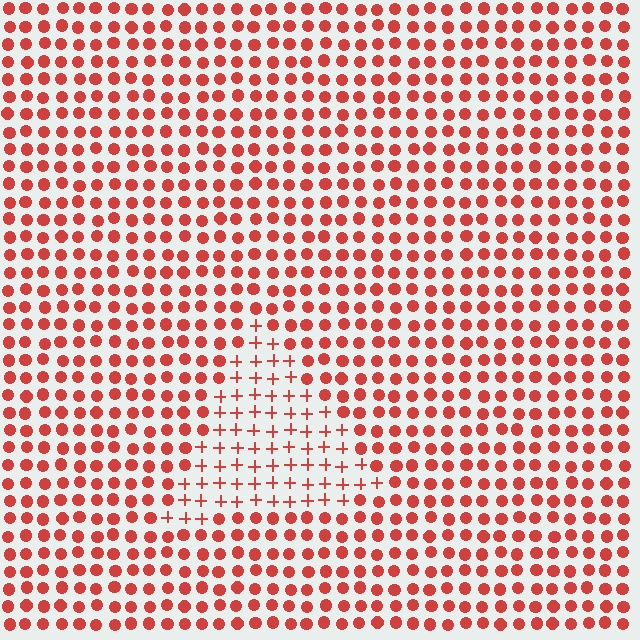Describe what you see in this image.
The image is filled with small red elements arranged in a uniform grid. A triangle-shaped region contains plus signs, while the surrounding area contains circles. The boundary is defined purely by the change in element shape.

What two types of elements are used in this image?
The image uses plus signs inside the triangle region and circles outside it.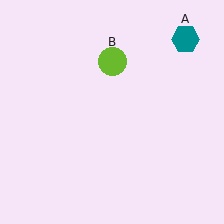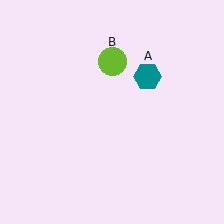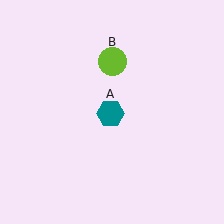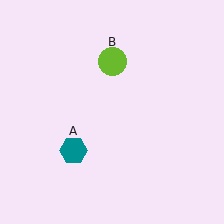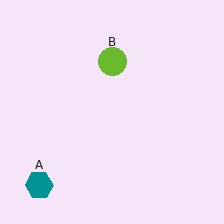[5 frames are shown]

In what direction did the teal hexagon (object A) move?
The teal hexagon (object A) moved down and to the left.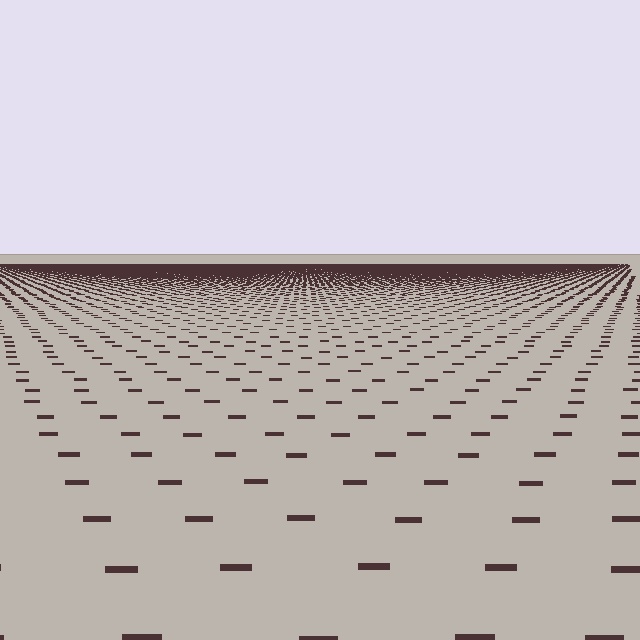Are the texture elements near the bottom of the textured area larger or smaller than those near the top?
Larger. Near the bottom, elements are closer to the viewer and appear at a bigger on-screen size.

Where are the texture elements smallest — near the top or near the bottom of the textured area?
Near the top.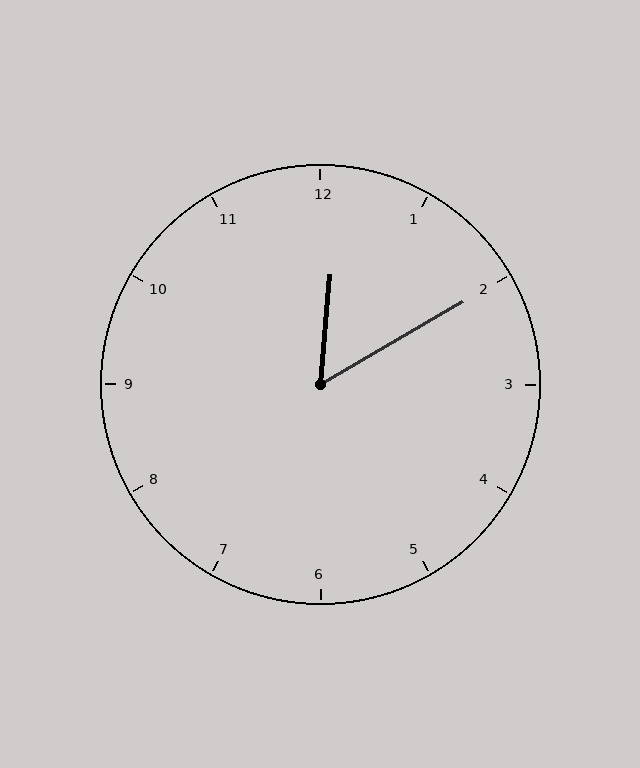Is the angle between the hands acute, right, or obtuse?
It is acute.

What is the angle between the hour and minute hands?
Approximately 55 degrees.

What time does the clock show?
12:10.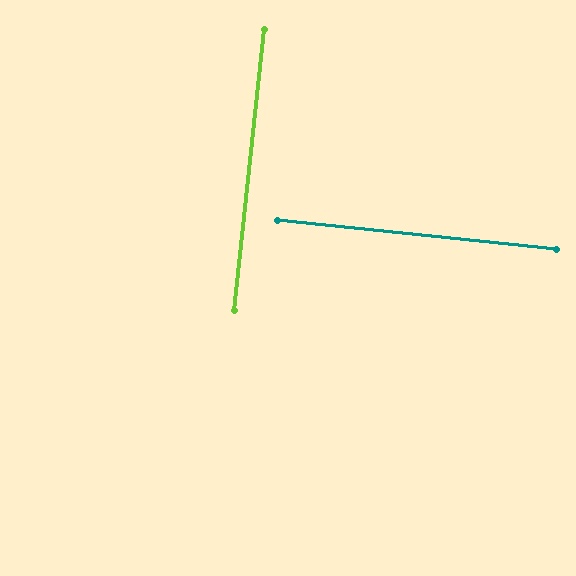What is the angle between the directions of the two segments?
Approximately 90 degrees.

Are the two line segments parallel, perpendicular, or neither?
Perpendicular — they meet at approximately 90°.